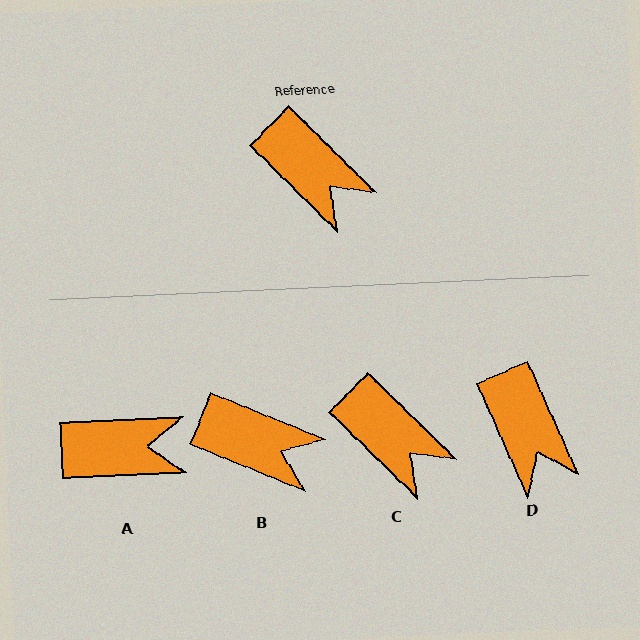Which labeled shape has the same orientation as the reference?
C.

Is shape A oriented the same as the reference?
No, it is off by about 47 degrees.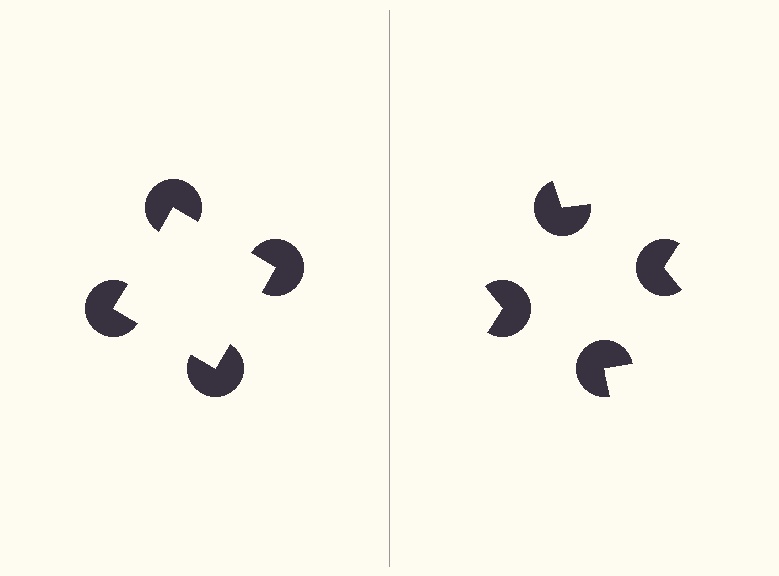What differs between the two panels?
The pac-man discs are positioned identically on both sides; only the wedge orientations differ. On the left they align to a square; on the right they are misaligned.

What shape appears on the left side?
An illusory square.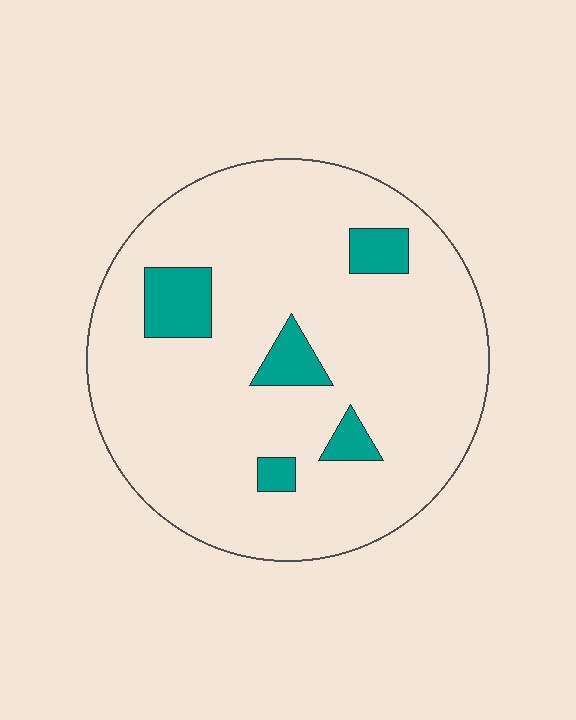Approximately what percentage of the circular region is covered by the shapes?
Approximately 10%.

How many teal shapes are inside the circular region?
5.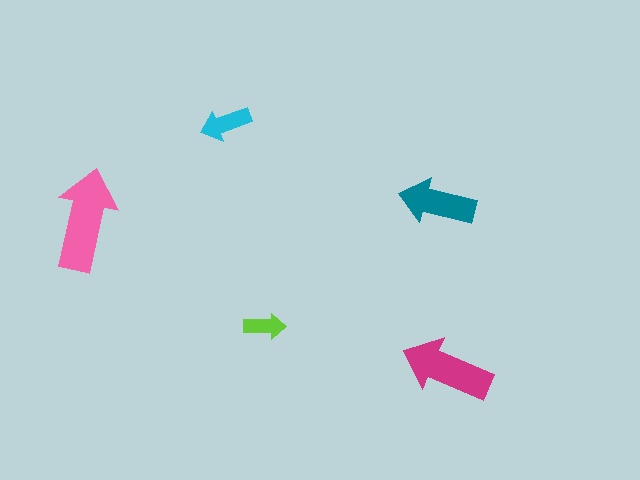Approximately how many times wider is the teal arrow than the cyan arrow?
About 1.5 times wider.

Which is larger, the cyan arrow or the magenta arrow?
The magenta one.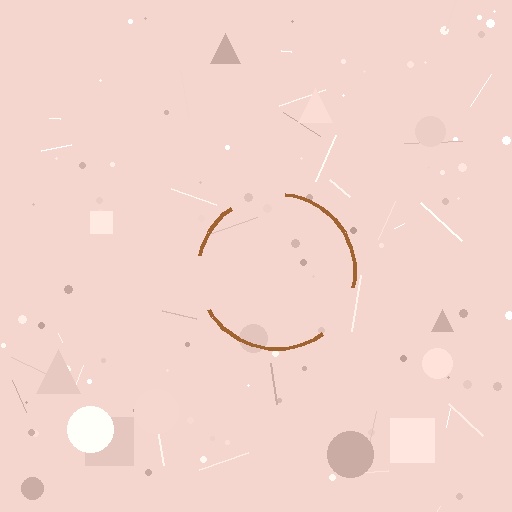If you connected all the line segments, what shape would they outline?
They would outline a circle.